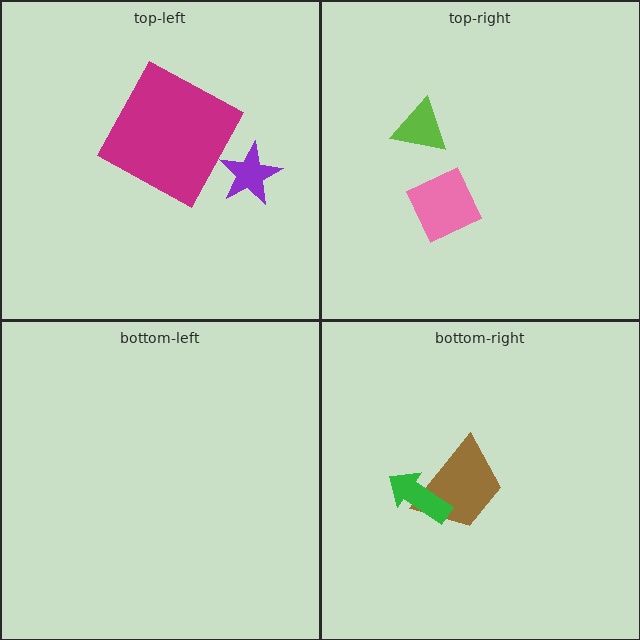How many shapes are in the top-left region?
2.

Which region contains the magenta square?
The top-left region.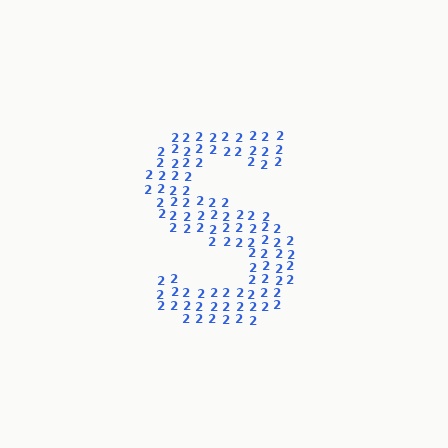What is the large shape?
The large shape is the letter S.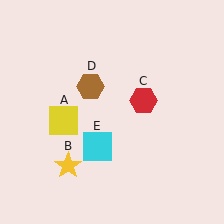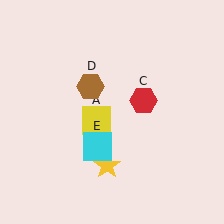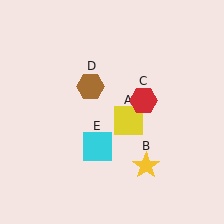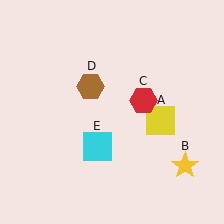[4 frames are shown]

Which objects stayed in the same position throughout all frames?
Red hexagon (object C) and brown hexagon (object D) and cyan square (object E) remained stationary.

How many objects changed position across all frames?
2 objects changed position: yellow square (object A), yellow star (object B).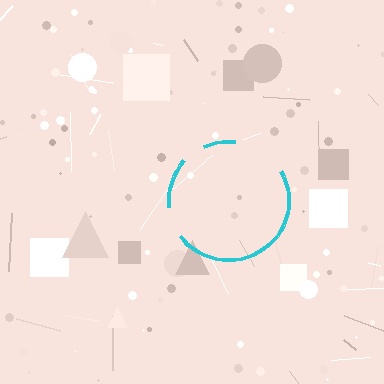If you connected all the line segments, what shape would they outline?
They would outline a circle.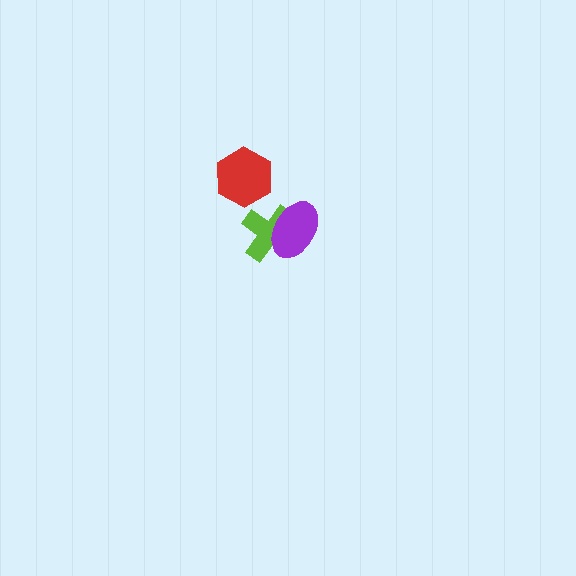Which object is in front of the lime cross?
The purple ellipse is in front of the lime cross.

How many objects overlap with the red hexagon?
0 objects overlap with the red hexagon.